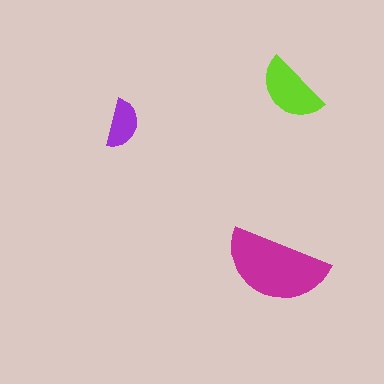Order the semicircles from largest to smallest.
the magenta one, the lime one, the purple one.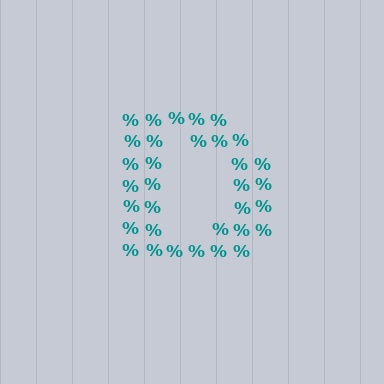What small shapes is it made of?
It is made of small percent signs.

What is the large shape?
The large shape is the letter D.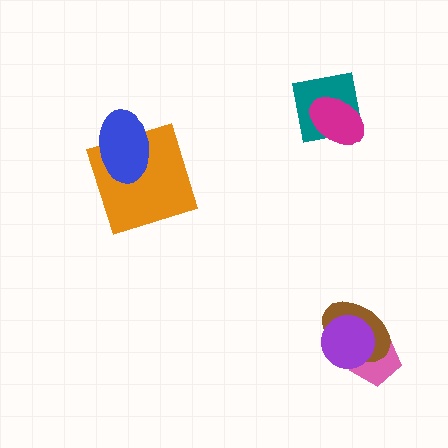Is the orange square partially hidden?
Yes, it is partially covered by another shape.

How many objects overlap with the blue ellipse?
1 object overlaps with the blue ellipse.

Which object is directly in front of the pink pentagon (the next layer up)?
The brown ellipse is directly in front of the pink pentagon.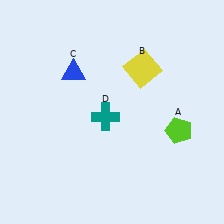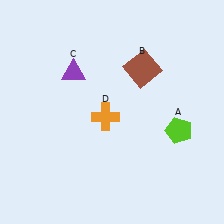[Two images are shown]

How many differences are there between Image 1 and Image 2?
There are 3 differences between the two images.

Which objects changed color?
B changed from yellow to brown. C changed from blue to purple. D changed from teal to orange.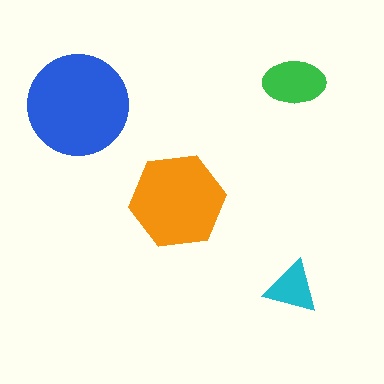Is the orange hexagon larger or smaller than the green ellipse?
Larger.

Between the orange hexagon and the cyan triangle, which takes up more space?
The orange hexagon.